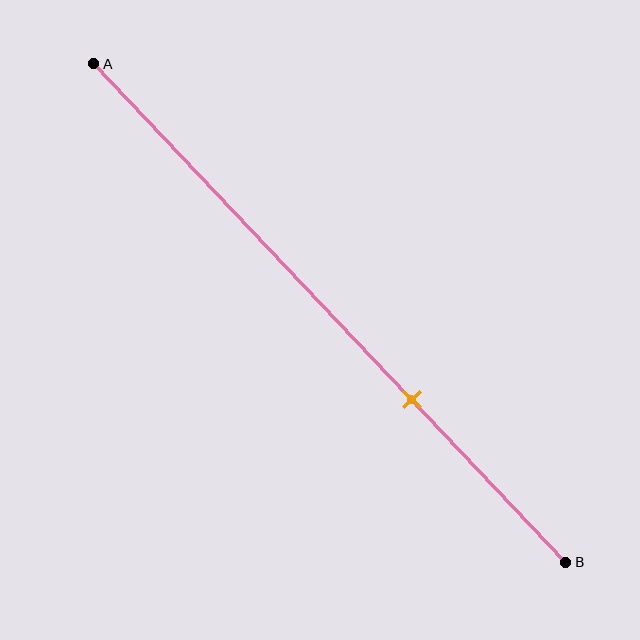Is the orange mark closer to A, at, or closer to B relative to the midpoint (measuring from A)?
The orange mark is closer to point B than the midpoint of segment AB.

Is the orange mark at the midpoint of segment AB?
No, the mark is at about 65% from A, not at the 50% midpoint.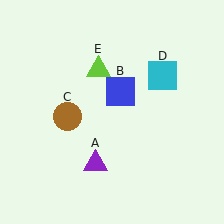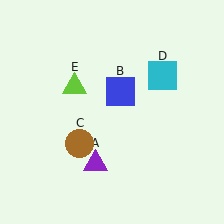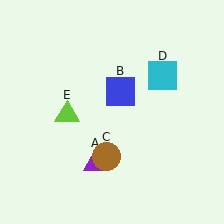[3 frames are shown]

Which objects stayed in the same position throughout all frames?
Purple triangle (object A) and blue square (object B) and cyan square (object D) remained stationary.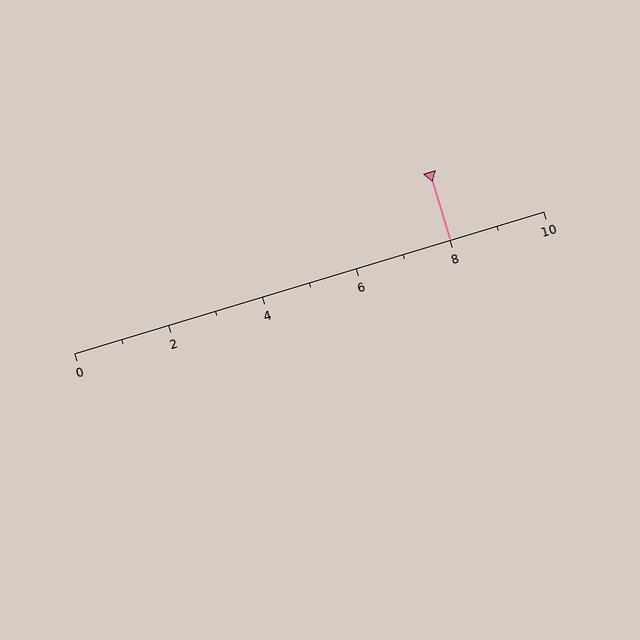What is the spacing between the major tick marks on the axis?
The major ticks are spaced 2 apart.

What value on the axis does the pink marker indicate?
The marker indicates approximately 8.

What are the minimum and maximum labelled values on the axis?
The axis runs from 0 to 10.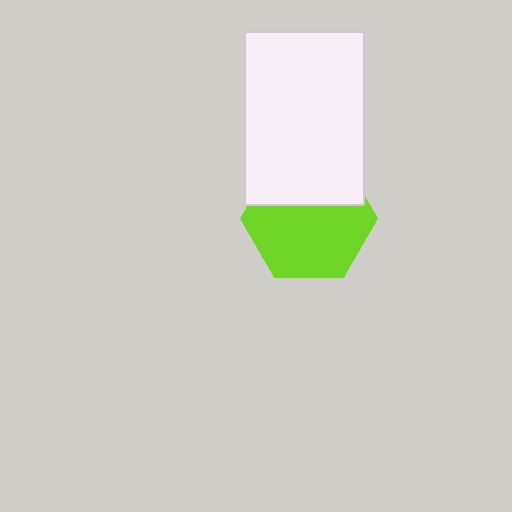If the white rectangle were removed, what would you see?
You would see the complete lime hexagon.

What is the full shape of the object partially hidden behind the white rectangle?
The partially hidden object is a lime hexagon.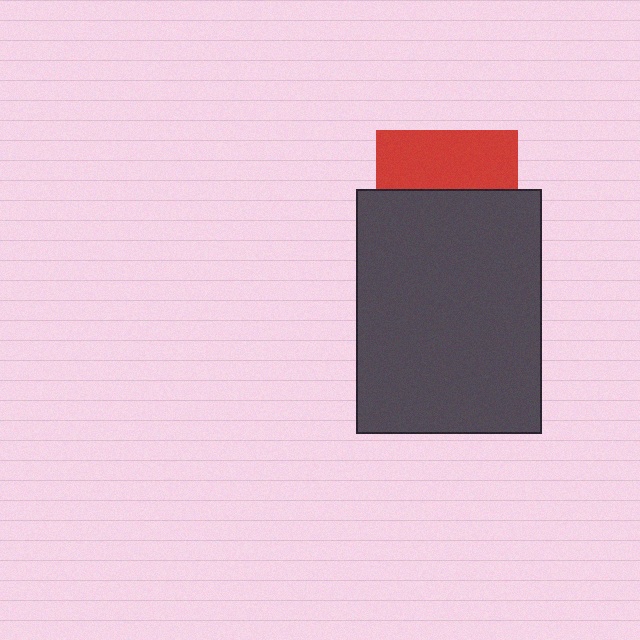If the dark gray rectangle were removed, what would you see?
You would see the complete red square.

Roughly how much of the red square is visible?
A small part of it is visible (roughly 42%).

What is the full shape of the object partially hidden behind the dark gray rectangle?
The partially hidden object is a red square.